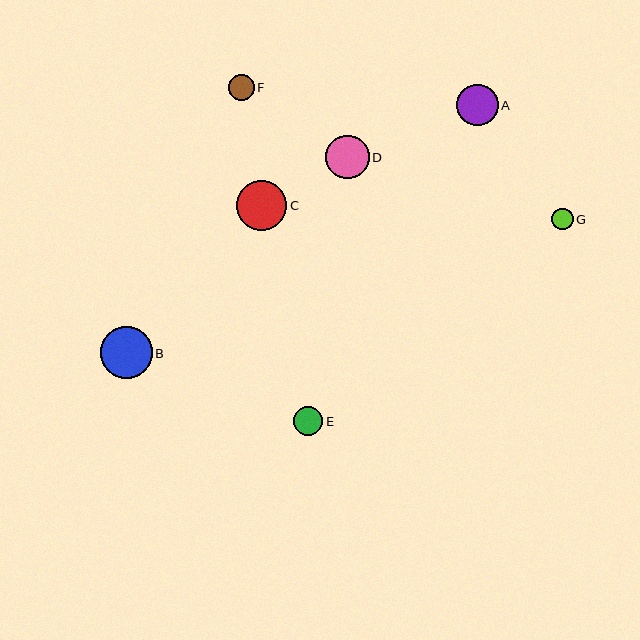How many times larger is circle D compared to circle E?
Circle D is approximately 1.5 times the size of circle E.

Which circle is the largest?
Circle B is the largest with a size of approximately 52 pixels.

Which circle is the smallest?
Circle G is the smallest with a size of approximately 22 pixels.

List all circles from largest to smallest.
From largest to smallest: B, C, D, A, E, F, G.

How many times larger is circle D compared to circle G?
Circle D is approximately 2.0 times the size of circle G.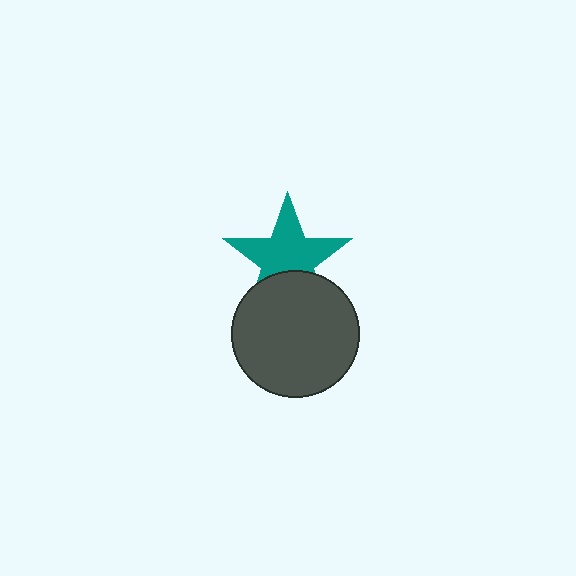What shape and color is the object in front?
The object in front is a dark gray circle.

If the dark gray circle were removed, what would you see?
You would see the complete teal star.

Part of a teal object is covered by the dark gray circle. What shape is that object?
It is a star.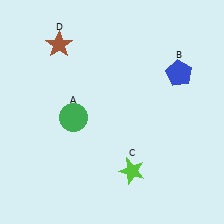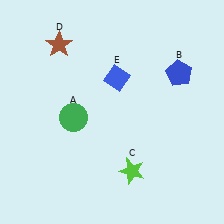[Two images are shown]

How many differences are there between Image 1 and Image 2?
There is 1 difference between the two images.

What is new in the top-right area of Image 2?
A blue diamond (E) was added in the top-right area of Image 2.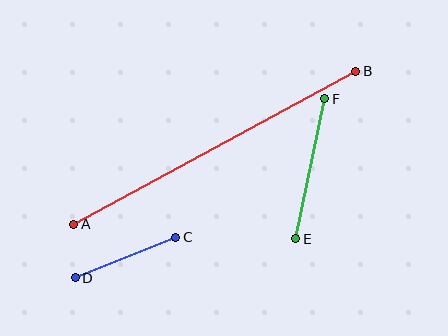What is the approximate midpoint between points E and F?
The midpoint is at approximately (310, 169) pixels.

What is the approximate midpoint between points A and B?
The midpoint is at approximately (215, 148) pixels.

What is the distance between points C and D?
The distance is approximately 108 pixels.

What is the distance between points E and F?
The distance is approximately 143 pixels.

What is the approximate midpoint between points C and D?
The midpoint is at approximately (125, 257) pixels.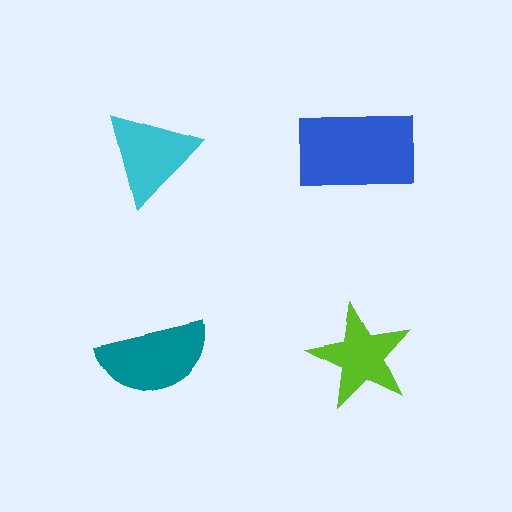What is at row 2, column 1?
A teal semicircle.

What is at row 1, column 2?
A blue rectangle.